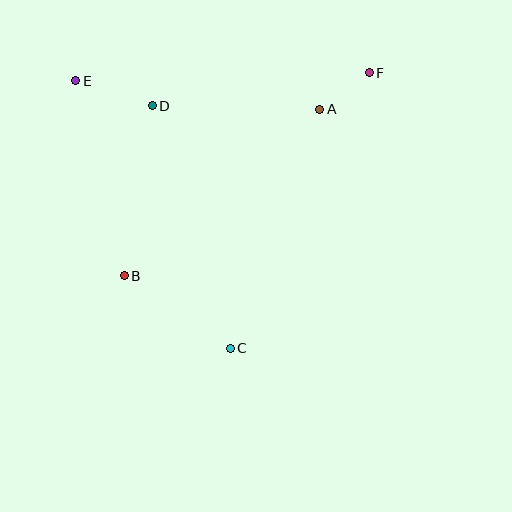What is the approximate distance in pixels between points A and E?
The distance between A and E is approximately 246 pixels.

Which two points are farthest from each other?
Points B and F are farthest from each other.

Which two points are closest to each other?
Points A and F are closest to each other.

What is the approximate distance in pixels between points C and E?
The distance between C and E is approximately 309 pixels.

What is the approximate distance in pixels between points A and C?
The distance between A and C is approximately 255 pixels.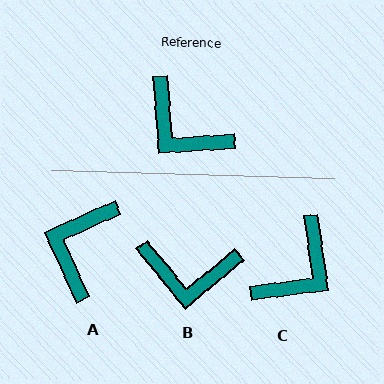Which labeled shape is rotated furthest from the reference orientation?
C, about 94 degrees away.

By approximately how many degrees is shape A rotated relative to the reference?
Approximately 70 degrees clockwise.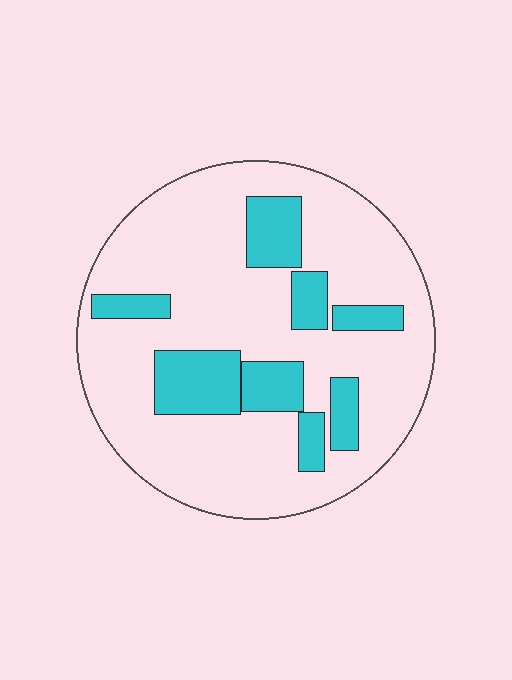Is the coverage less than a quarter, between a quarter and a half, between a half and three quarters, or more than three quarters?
Less than a quarter.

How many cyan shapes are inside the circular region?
8.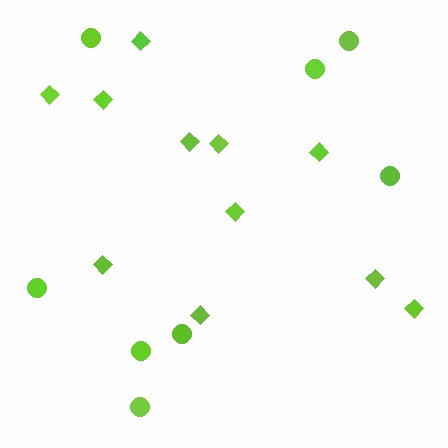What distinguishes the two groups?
There are 2 groups: one group of diamonds (11) and one group of circles (8).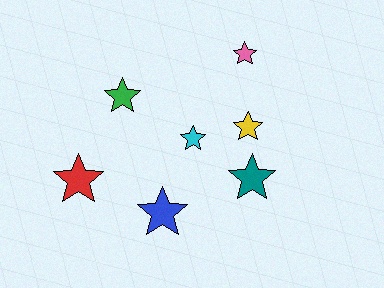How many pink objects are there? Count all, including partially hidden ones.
There is 1 pink object.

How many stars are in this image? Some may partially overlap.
There are 7 stars.